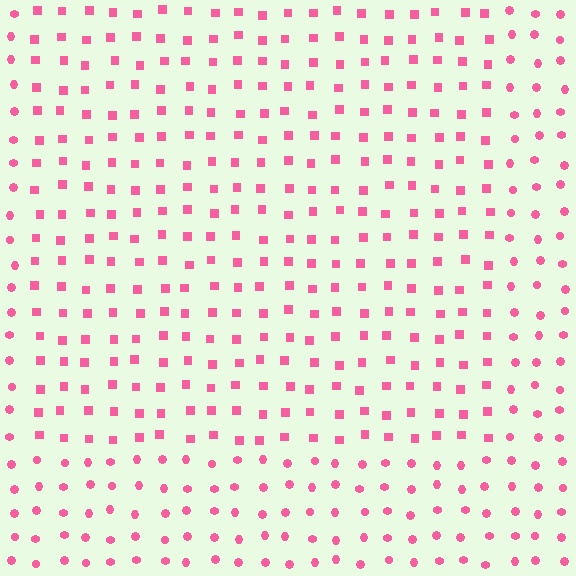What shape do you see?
I see a rectangle.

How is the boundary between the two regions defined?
The boundary is defined by a change in element shape: squares inside vs. circles outside. All elements share the same color and spacing.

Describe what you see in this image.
The image is filled with small pink elements arranged in a uniform grid. A rectangle-shaped region contains squares, while the surrounding area contains circles. The boundary is defined purely by the change in element shape.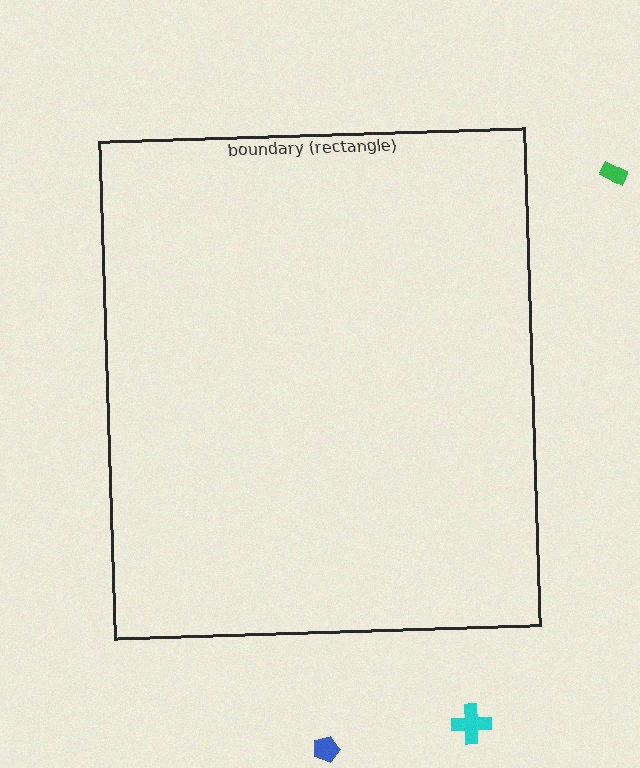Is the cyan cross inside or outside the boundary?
Outside.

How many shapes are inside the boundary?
0 inside, 3 outside.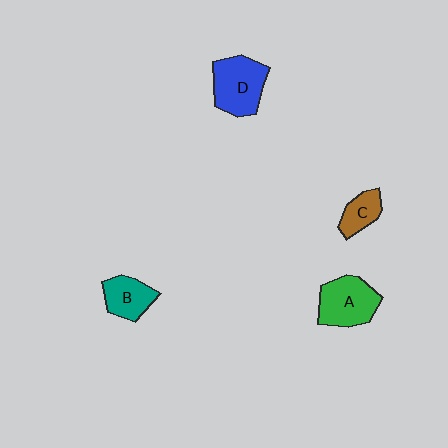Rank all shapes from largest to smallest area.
From largest to smallest: D (blue), A (green), B (teal), C (brown).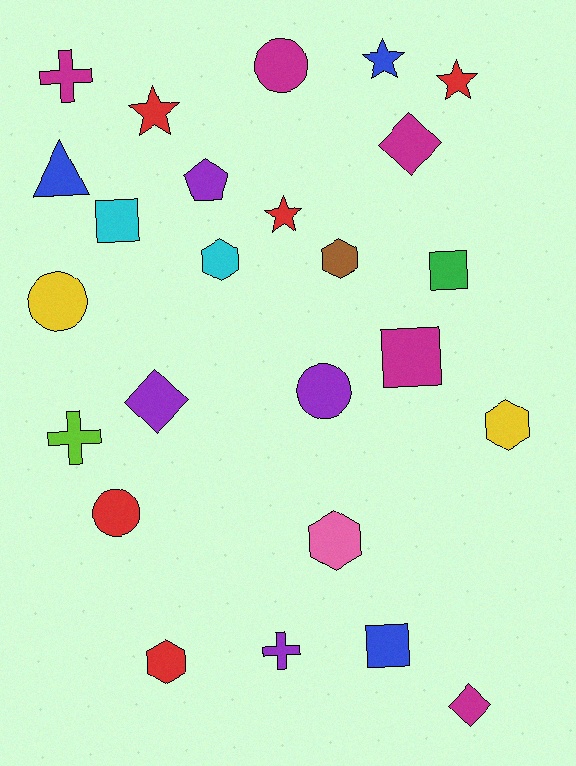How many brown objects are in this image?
There is 1 brown object.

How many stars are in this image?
There are 4 stars.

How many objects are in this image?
There are 25 objects.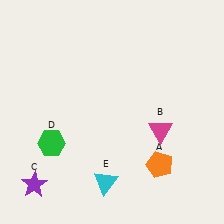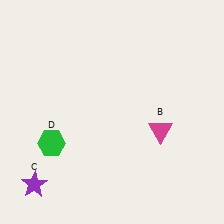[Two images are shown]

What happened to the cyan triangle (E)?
The cyan triangle (E) was removed in Image 2. It was in the bottom-left area of Image 1.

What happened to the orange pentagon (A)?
The orange pentagon (A) was removed in Image 2. It was in the bottom-right area of Image 1.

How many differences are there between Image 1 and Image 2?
There are 2 differences between the two images.